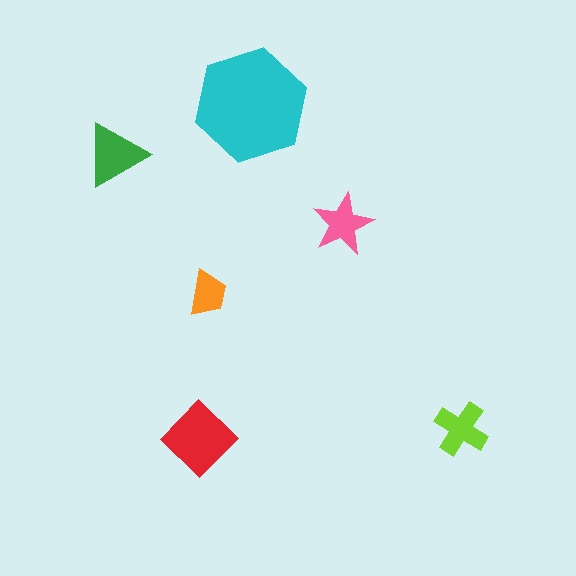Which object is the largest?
The cyan hexagon.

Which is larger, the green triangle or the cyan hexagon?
The cyan hexagon.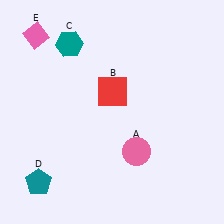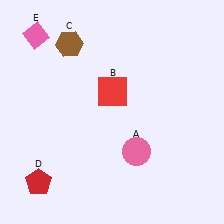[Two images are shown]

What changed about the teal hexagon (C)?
In Image 1, C is teal. In Image 2, it changed to brown.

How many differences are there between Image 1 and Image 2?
There are 2 differences between the two images.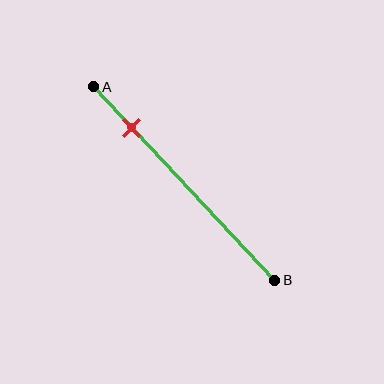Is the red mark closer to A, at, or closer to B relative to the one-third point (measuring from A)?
The red mark is closer to point A than the one-third point of segment AB.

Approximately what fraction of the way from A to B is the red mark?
The red mark is approximately 20% of the way from A to B.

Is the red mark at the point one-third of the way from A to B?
No, the mark is at about 20% from A, not at the 33% one-third point.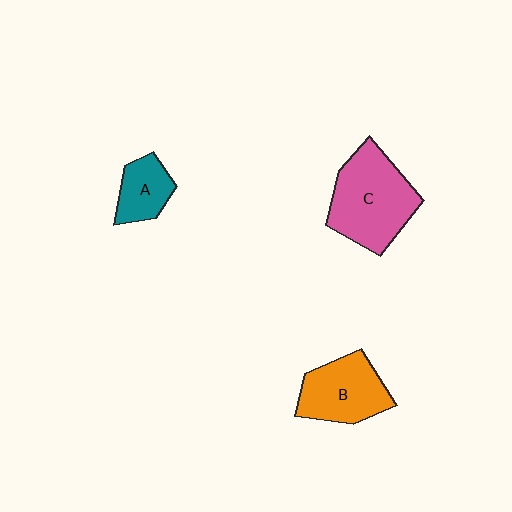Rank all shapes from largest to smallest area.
From largest to smallest: C (pink), B (orange), A (teal).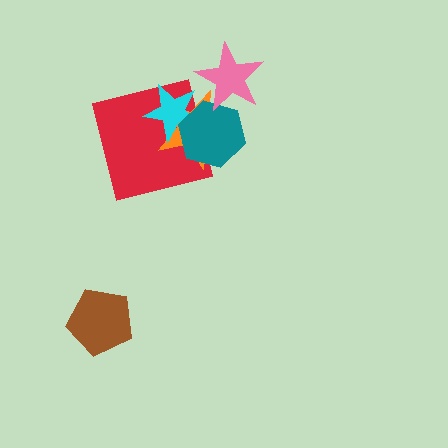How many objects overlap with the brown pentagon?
0 objects overlap with the brown pentagon.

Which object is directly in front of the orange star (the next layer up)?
The cyan star is directly in front of the orange star.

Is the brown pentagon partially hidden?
No, no other shape covers it.